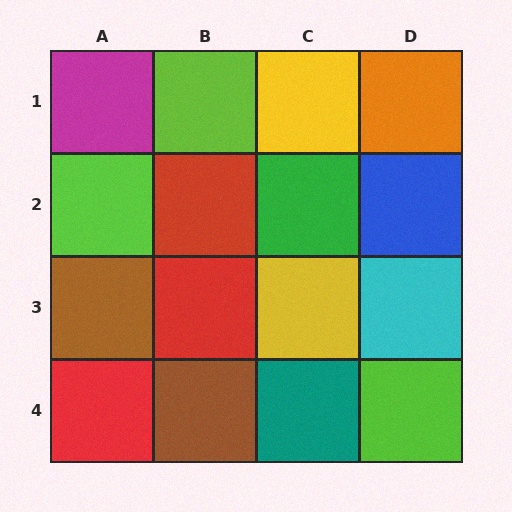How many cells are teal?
1 cell is teal.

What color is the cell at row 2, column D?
Blue.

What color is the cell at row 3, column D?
Cyan.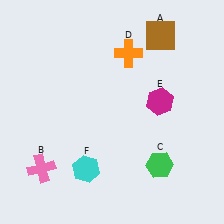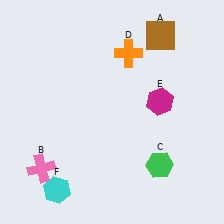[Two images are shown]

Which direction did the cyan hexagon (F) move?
The cyan hexagon (F) moved left.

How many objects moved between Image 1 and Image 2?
1 object moved between the two images.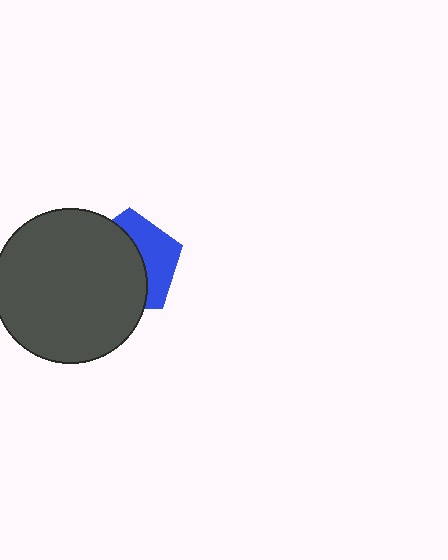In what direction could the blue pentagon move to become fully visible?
The blue pentagon could move right. That would shift it out from behind the dark gray circle entirely.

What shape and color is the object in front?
The object in front is a dark gray circle.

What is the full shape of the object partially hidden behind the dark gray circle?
The partially hidden object is a blue pentagon.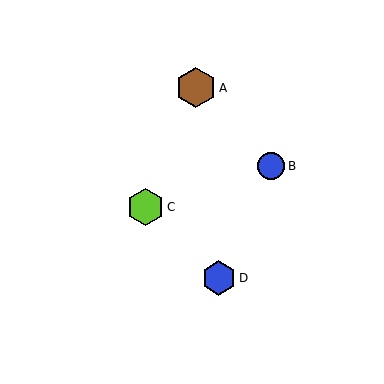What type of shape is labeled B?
Shape B is a blue circle.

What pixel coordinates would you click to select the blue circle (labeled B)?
Click at (271, 166) to select the blue circle B.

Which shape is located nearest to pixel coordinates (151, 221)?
The lime hexagon (labeled C) at (145, 207) is nearest to that location.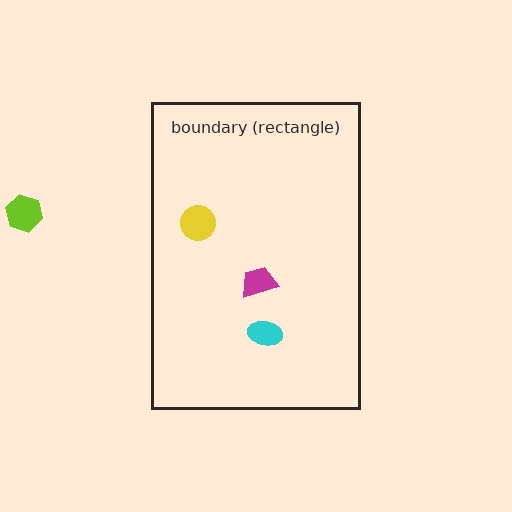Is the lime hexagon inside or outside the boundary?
Outside.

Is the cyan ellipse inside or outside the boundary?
Inside.